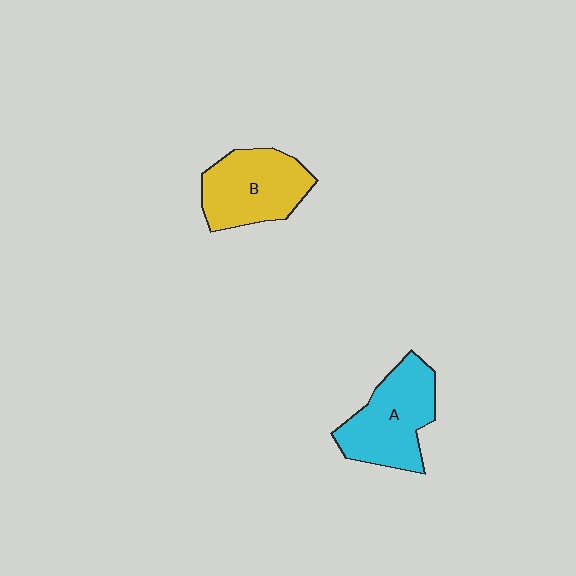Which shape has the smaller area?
Shape B (yellow).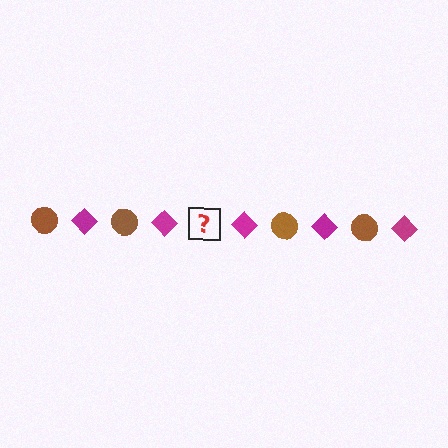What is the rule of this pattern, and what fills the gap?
The rule is that the pattern alternates between brown circle and magenta diamond. The gap should be filled with a brown circle.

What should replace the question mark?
The question mark should be replaced with a brown circle.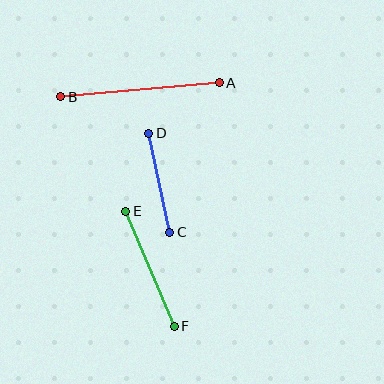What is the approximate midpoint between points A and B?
The midpoint is at approximately (140, 90) pixels.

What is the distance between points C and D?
The distance is approximately 101 pixels.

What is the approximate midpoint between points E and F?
The midpoint is at approximately (150, 269) pixels.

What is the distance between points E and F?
The distance is approximately 125 pixels.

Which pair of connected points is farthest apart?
Points A and B are farthest apart.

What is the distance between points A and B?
The distance is approximately 159 pixels.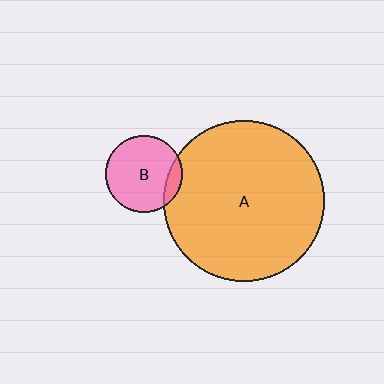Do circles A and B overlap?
Yes.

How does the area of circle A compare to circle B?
Approximately 4.4 times.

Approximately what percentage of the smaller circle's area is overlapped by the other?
Approximately 10%.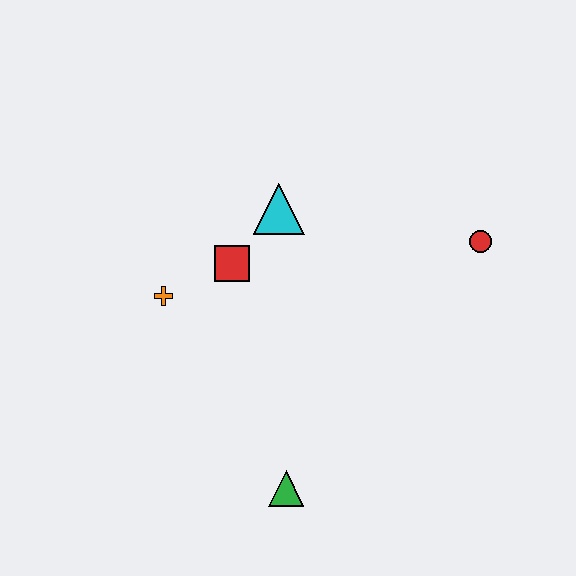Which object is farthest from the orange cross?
The red circle is farthest from the orange cross.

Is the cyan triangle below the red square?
No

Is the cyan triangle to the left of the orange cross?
No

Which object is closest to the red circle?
The cyan triangle is closest to the red circle.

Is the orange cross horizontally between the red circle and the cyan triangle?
No